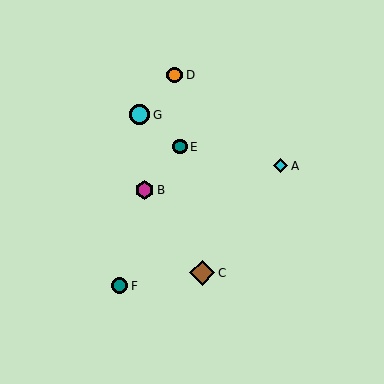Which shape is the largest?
The brown diamond (labeled C) is the largest.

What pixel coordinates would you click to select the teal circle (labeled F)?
Click at (120, 286) to select the teal circle F.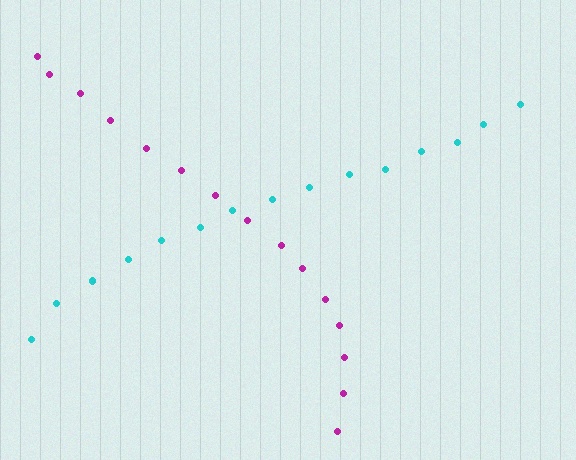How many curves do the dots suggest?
There are 2 distinct paths.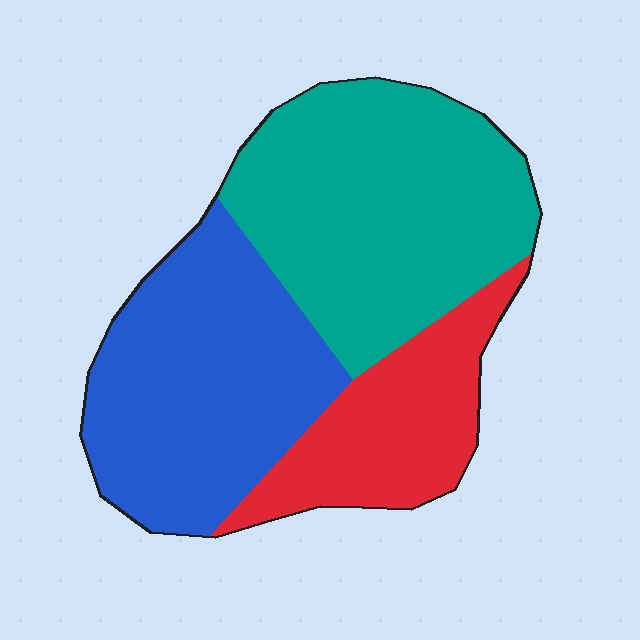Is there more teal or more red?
Teal.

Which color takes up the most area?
Teal, at roughly 40%.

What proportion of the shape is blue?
Blue takes up between a third and a half of the shape.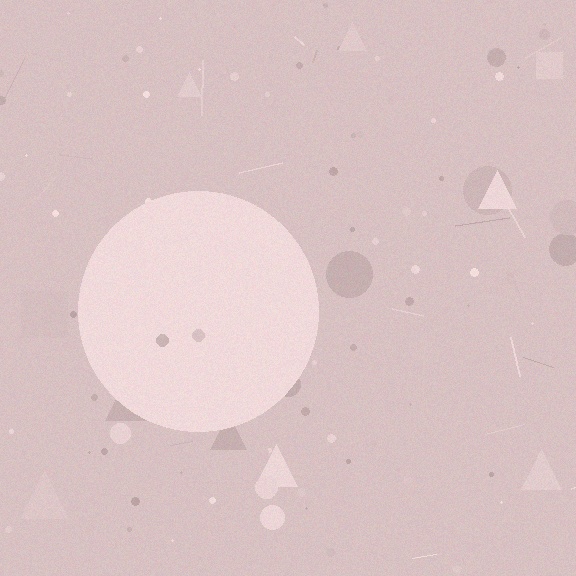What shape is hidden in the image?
A circle is hidden in the image.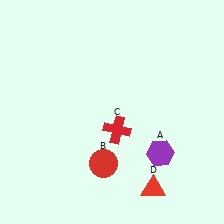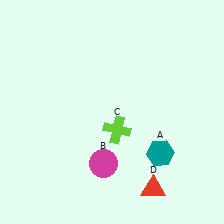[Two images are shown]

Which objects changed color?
A changed from purple to teal. B changed from red to magenta. C changed from red to lime.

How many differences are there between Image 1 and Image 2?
There are 3 differences between the two images.